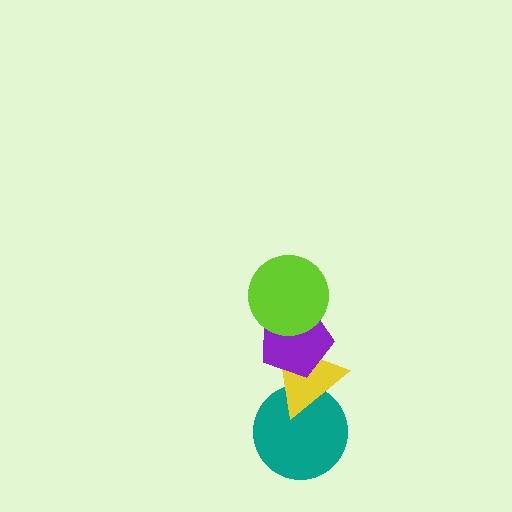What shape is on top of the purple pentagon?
The lime circle is on top of the purple pentagon.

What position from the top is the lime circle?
The lime circle is 1st from the top.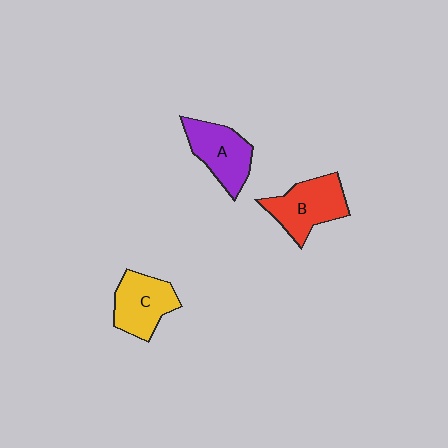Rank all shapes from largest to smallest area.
From largest to smallest: B (red), A (purple), C (yellow).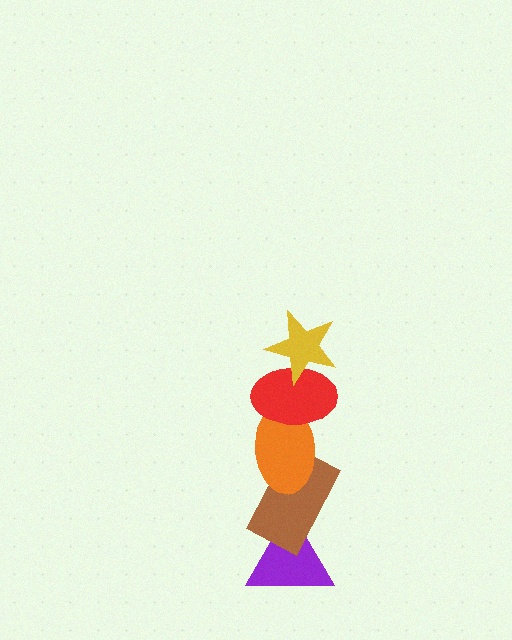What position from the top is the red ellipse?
The red ellipse is 2nd from the top.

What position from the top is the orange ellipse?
The orange ellipse is 3rd from the top.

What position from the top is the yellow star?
The yellow star is 1st from the top.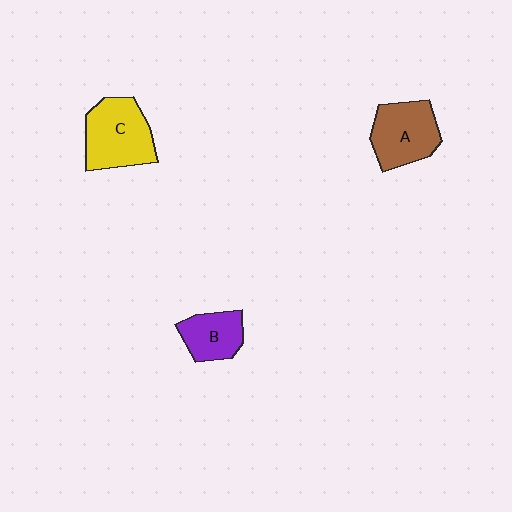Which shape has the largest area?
Shape C (yellow).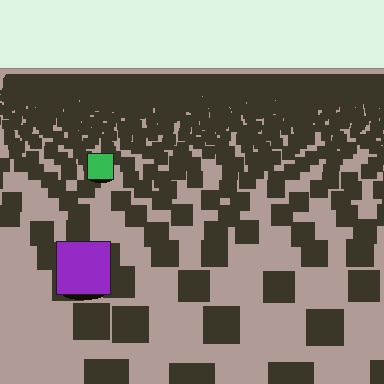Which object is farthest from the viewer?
The green square is farthest from the viewer. It appears smaller and the ground texture around it is denser.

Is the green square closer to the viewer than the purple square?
No. The purple square is closer — you can tell from the texture gradient: the ground texture is coarser near it.